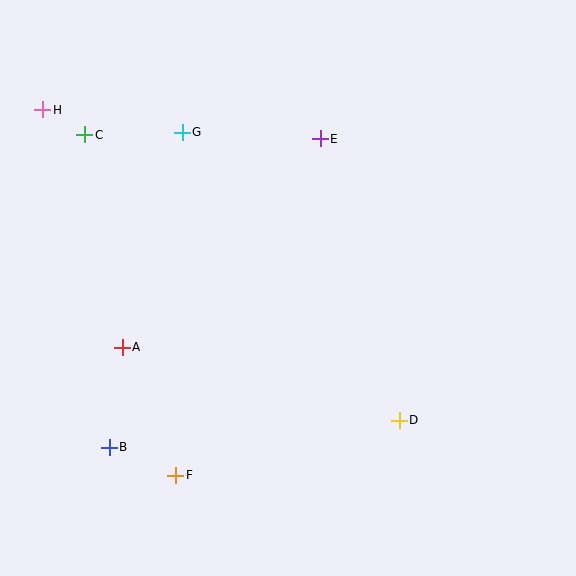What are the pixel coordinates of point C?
Point C is at (85, 135).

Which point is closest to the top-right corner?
Point E is closest to the top-right corner.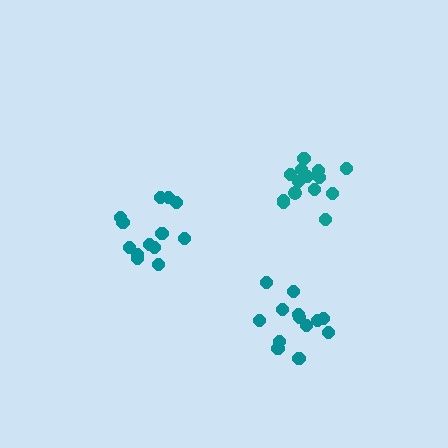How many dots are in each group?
Group 1: 13 dots, Group 2: 13 dots, Group 3: 14 dots (40 total).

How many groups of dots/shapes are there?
There are 3 groups.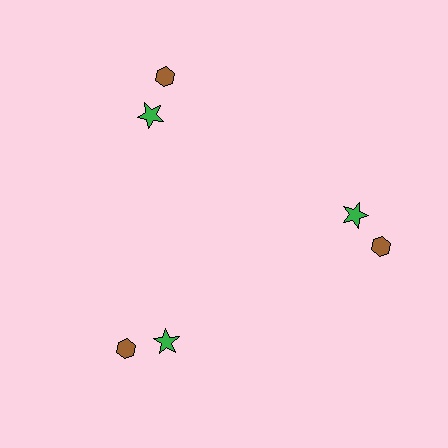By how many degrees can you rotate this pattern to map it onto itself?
The pattern maps onto itself every 120 degrees of rotation.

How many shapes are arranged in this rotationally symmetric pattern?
There are 6 shapes, arranged in 3 groups of 2.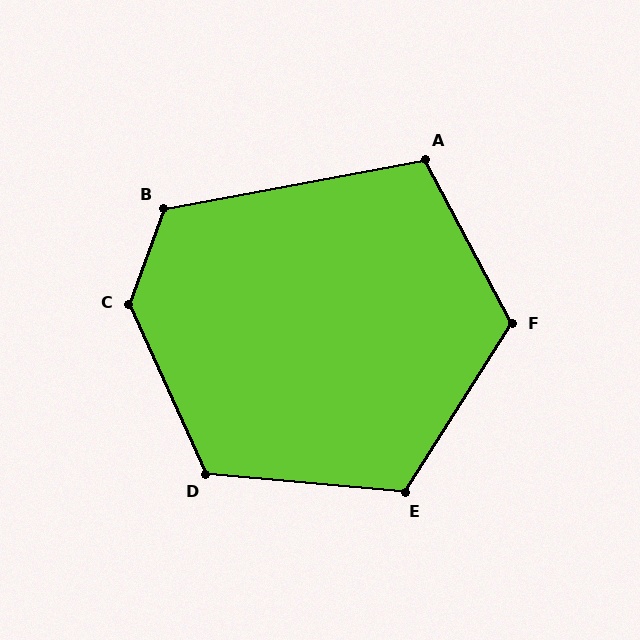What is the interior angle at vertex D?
Approximately 120 degrees (obtuse).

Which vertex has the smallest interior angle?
A, at approximately 107 degrees.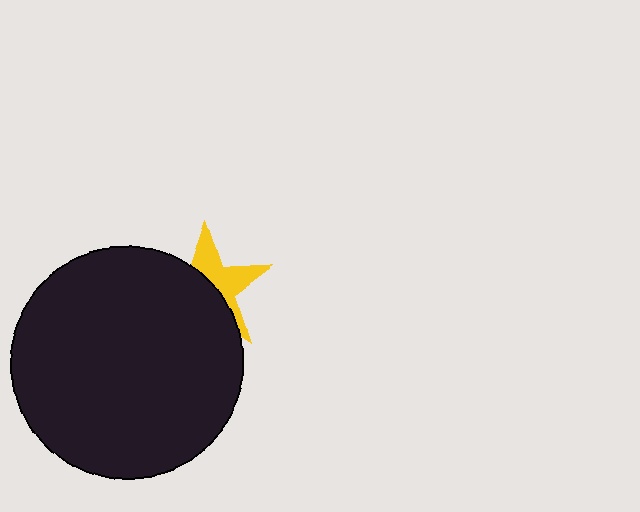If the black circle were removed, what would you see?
You would see the complete yellow star.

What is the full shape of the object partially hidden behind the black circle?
The partially hidden object is a yellow star.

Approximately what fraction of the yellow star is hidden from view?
Roughly 57% of the yellow star is hidden behind the black circle.